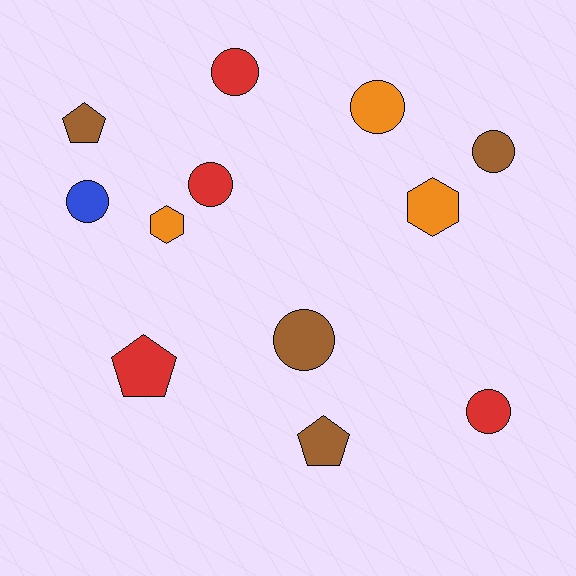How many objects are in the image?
There are 12 objects.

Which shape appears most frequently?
Circle, with 7 objects.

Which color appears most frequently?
Brown, with 4 objects.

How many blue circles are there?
There is 1 blue circle.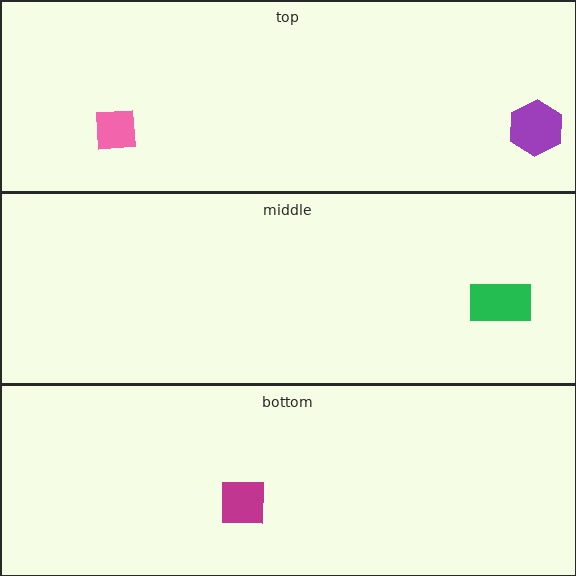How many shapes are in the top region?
2.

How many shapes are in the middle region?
1.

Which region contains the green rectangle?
The middle region.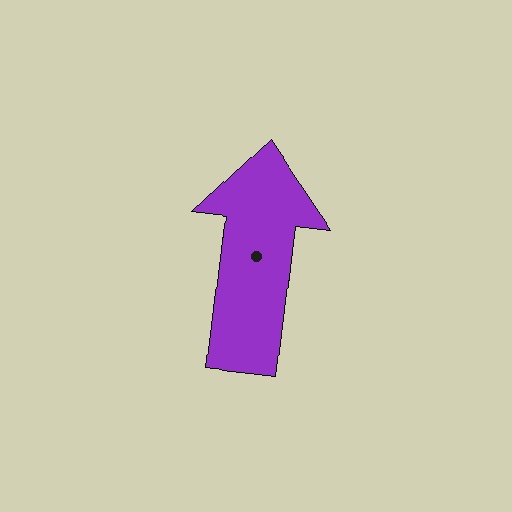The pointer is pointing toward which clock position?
Roughly 12 o'clock.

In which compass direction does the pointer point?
North.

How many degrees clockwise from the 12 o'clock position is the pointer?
Approximately 7 degrees.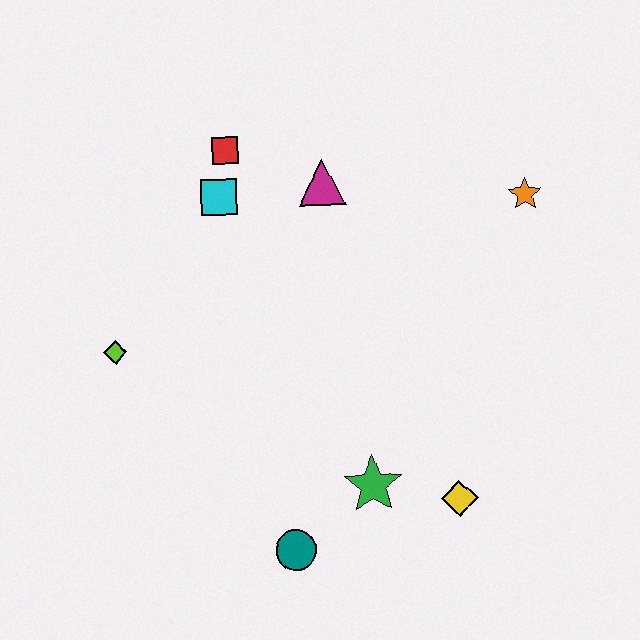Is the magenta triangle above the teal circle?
Yes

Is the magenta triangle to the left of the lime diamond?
No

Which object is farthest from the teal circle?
The orange star is farthest from the teal circle.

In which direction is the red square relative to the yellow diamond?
The red square is above the yellow diamond.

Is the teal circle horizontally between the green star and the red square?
Yes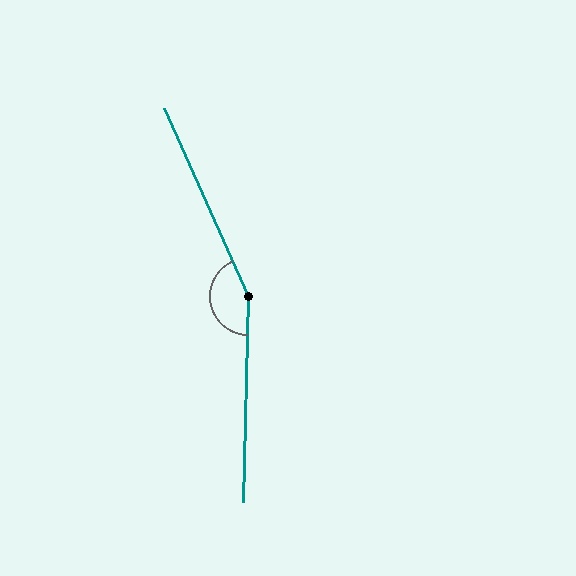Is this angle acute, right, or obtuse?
It is obtuse.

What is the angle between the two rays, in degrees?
Approximately 155 degrees.